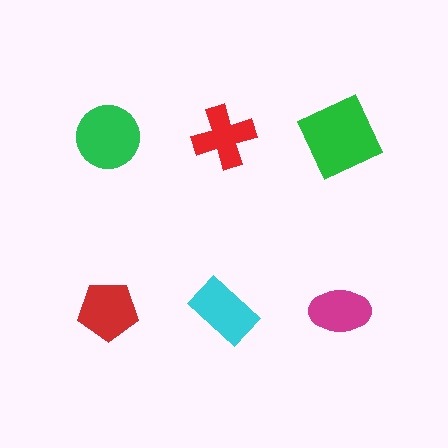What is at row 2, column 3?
A magenta ellipse.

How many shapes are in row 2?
3 shapes.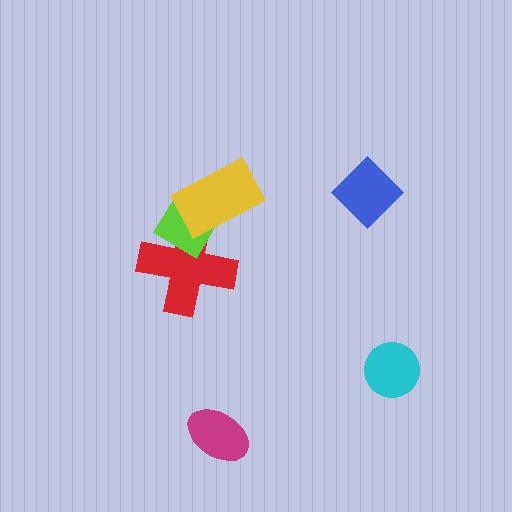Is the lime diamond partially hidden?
Yes, it is partially covered by another shape.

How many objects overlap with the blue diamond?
0 objects overlap with the blue diamond.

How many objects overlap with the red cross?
2 objects overlap with the red cross.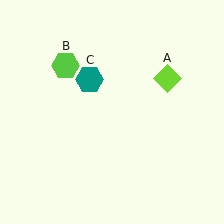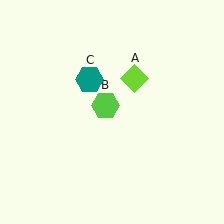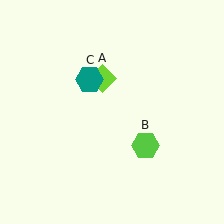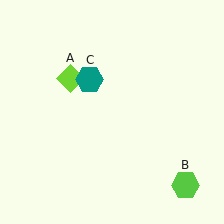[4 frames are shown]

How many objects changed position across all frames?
2 objects changed position: lime diamond (object A), lime hexagon (object B).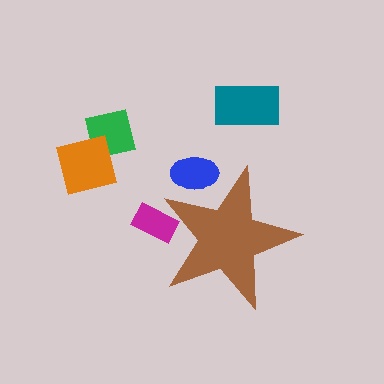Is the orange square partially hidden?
No, the orange square is fully visible.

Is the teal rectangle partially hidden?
No, the teal rectangle is fully visible.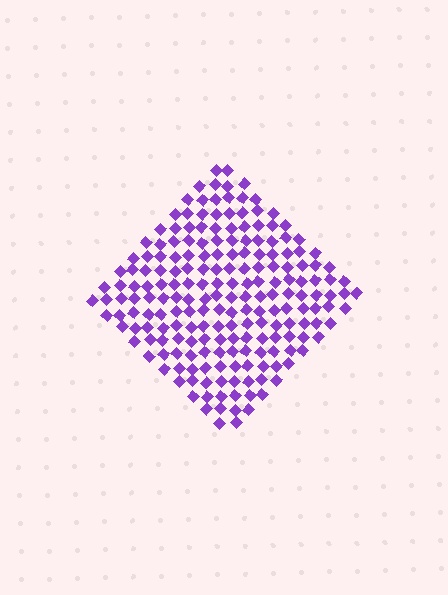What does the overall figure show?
The overall figure shows a diamond.